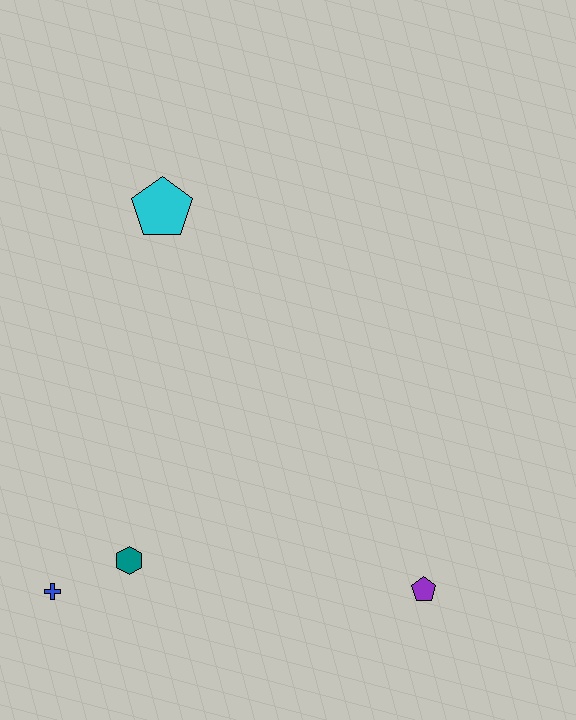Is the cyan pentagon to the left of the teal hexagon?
No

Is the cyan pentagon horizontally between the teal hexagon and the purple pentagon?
Yes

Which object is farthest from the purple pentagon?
The cyan pentagon is farthest from the purple pentagon.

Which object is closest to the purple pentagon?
The teal hexagon is closest to the purple pentagon.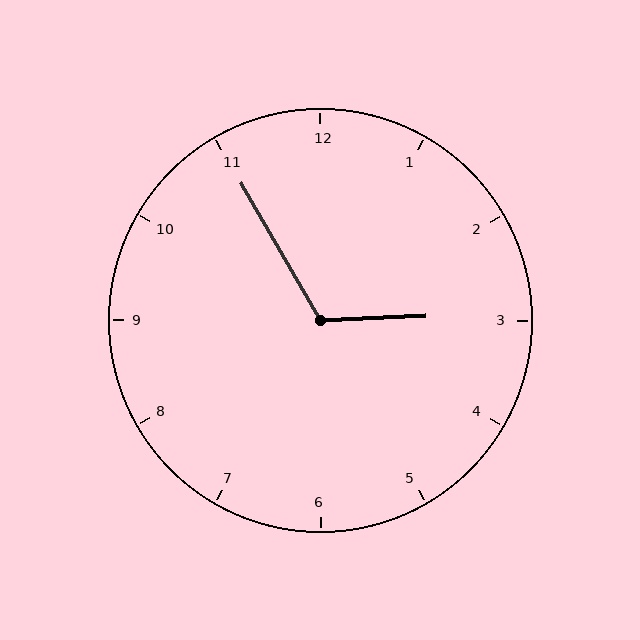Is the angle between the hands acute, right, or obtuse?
It is obtuse.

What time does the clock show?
2:55.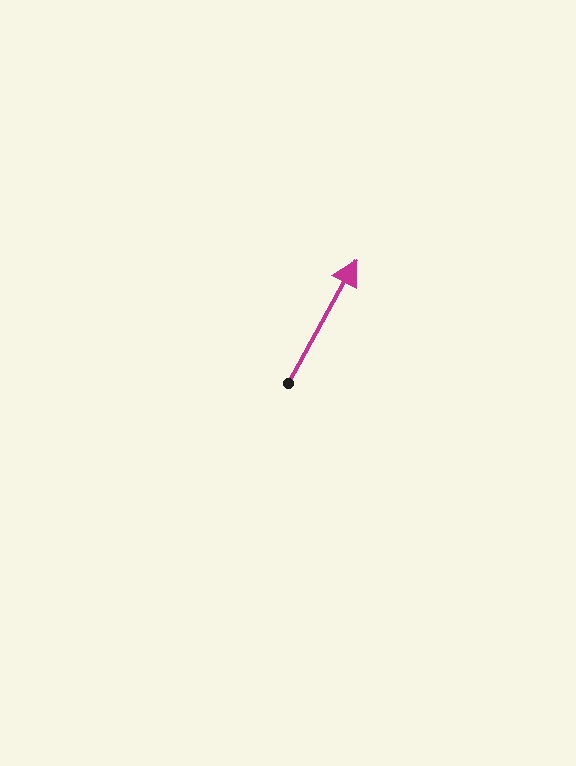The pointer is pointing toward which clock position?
Roughly 1 o'clock.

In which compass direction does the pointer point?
Northeast.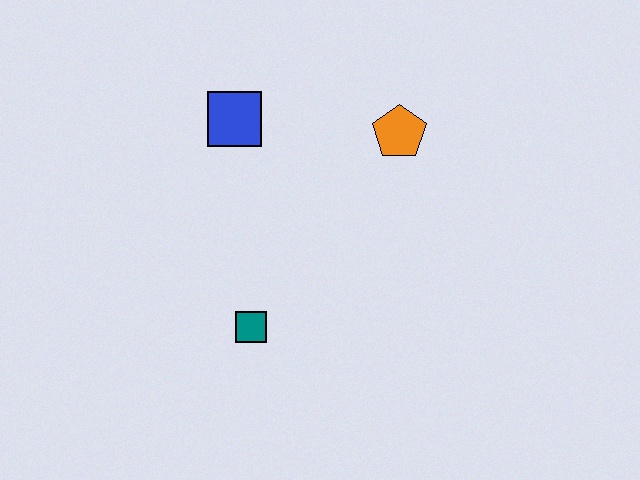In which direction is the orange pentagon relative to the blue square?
The orange pentagon is to the right of the blue square.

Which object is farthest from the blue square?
The teal square is farthest from the blue square.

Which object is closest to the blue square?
The orange pentagon is closest to the blue square.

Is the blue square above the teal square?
Yes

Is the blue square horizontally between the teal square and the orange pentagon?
No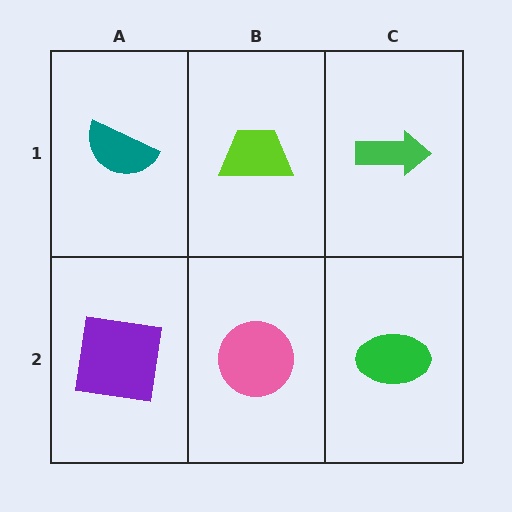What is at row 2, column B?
A pink circle.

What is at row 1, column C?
A green arrow.